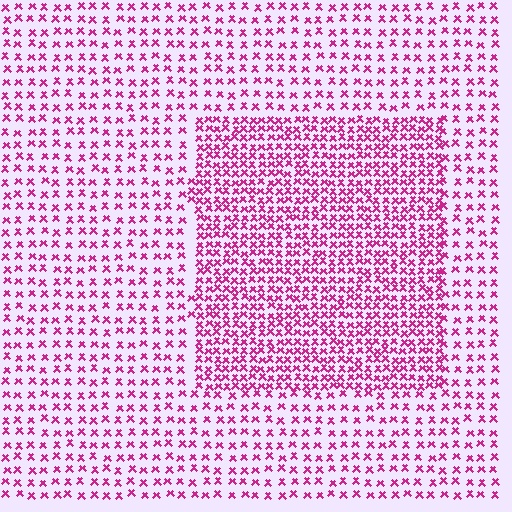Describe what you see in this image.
The image contains small magenta elements arranged at two different densities. A rectangle-shaped region is visible where the elements are more densely packed than the surrounding area.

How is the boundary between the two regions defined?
The boundary is defined by a change in element density (approximately 2.0x ratio). All elements are the same color, size, and shape.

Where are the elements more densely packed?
The elements are more densely packed inside the rectangle boundary.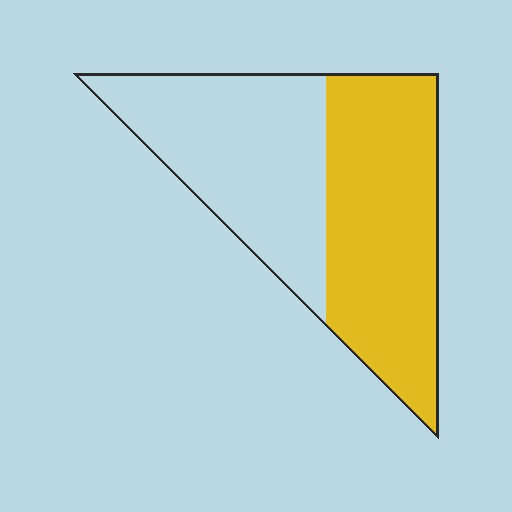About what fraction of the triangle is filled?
About one half (1/2).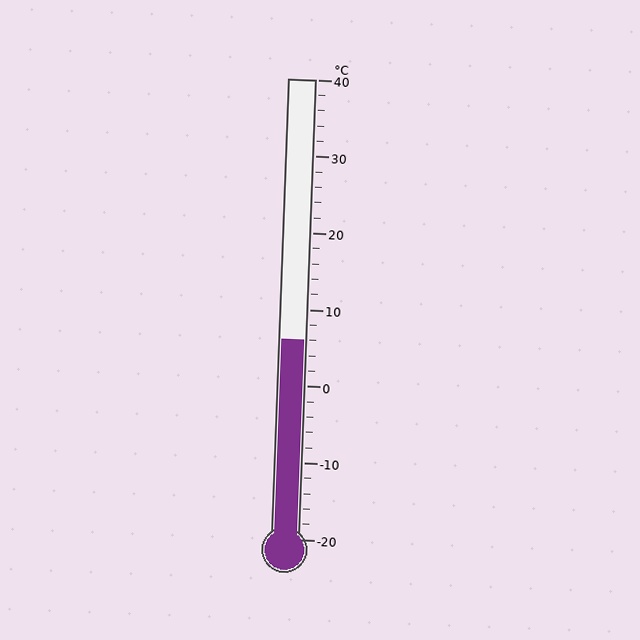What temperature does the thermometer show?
The thermometer shows approximately 6°C.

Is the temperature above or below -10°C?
The temperature is above -10°C.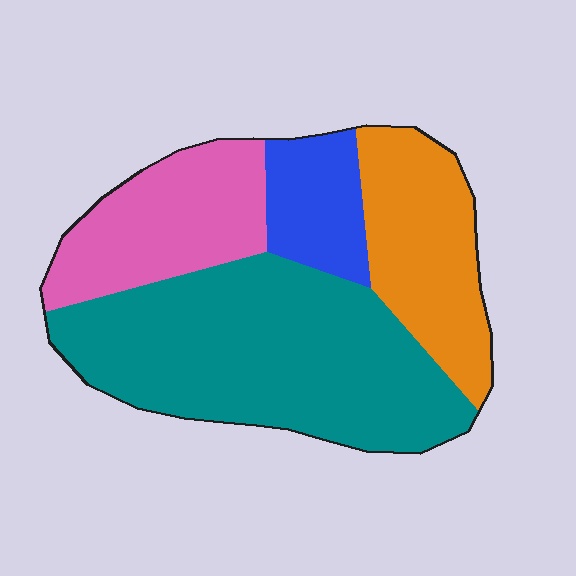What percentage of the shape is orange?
Orange takes up about one fifth (1/5) of the shape.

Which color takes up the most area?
Teal, at roughly 45%.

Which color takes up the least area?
Blue, at roughly 10%.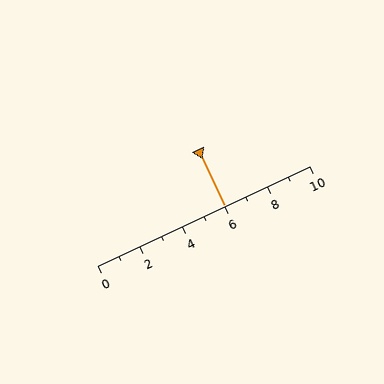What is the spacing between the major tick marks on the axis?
The major ticks are spaced 2 apart.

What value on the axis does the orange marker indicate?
The marker indicates approximately 6.